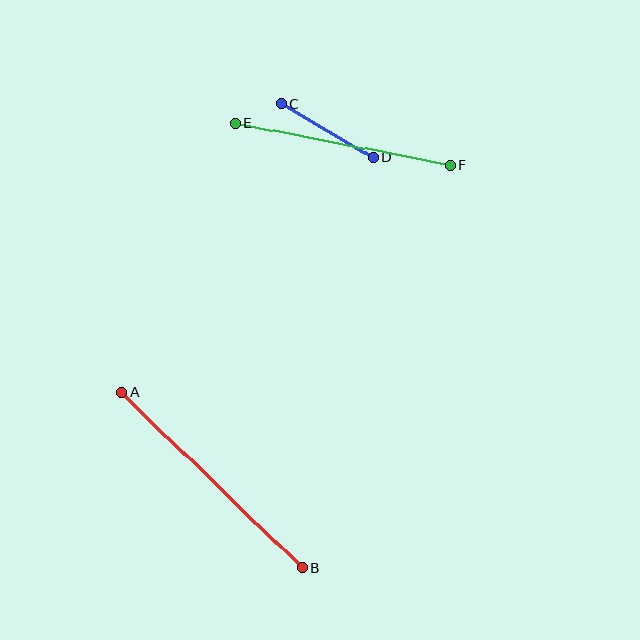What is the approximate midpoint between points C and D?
The midpoint is at approximately (327, 131) pixels.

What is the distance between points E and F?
The distance is approximately 220 pixels.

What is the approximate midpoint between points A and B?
The midpoint is at approximately (212, 480) pixels.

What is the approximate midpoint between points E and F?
The midpoint is at approximately (343, 144) pixels.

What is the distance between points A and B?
The distance is approximately 252 pixels.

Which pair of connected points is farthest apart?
Points A and B are farthest apart.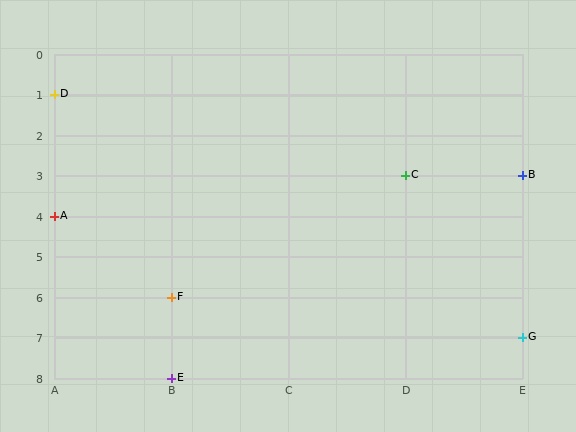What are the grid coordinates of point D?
Point D is at grid coordinates (A, 1).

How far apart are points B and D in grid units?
Points B and D are 4 columns and 2 rows apart (about 4.5 grid units diagonally).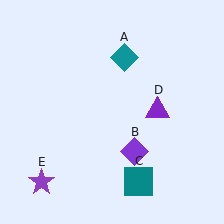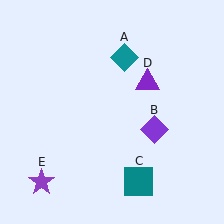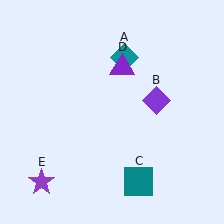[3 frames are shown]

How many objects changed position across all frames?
2 objects changed position: purple diamond (object B), purple triangle (object D).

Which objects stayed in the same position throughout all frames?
Teal diamond (object A) and teal square (object C) and purple star (object E) remained stationary.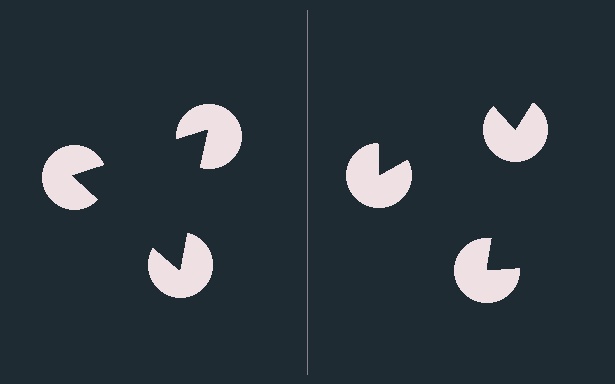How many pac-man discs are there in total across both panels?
6 — 3 on each side.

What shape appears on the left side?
An illusory triangle.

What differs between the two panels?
The pac-man discs are positioned identically on both sides; only the wedge orientations differ. On the left they align to a triangle; on the right they are misaligned.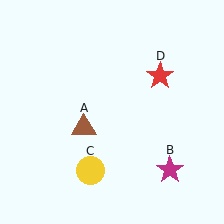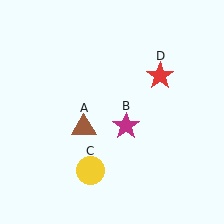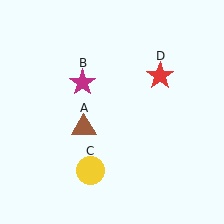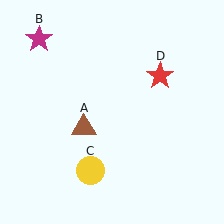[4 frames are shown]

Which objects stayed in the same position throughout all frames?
Brown triangle (object A) and yellow circle (object C) and red star (object D) remained stationary.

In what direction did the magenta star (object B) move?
The magenta star (object B) moved up and to the left.